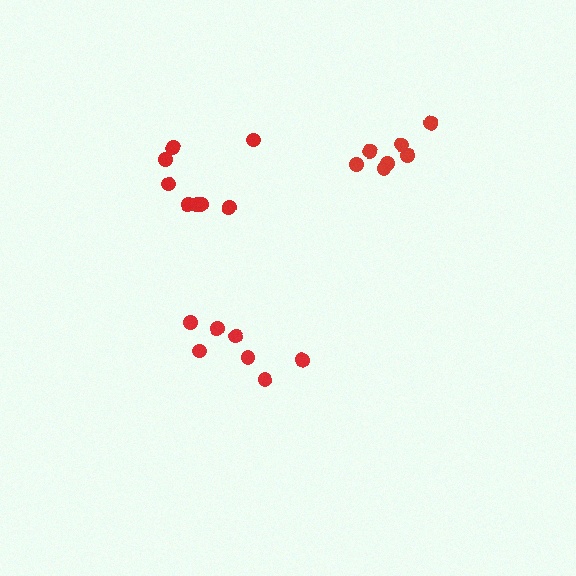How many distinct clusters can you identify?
There are 3 distinct clusters.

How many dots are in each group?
Group 1: 7 dots, Group 2: 7 dots, Group 3: 8 dots (22 total).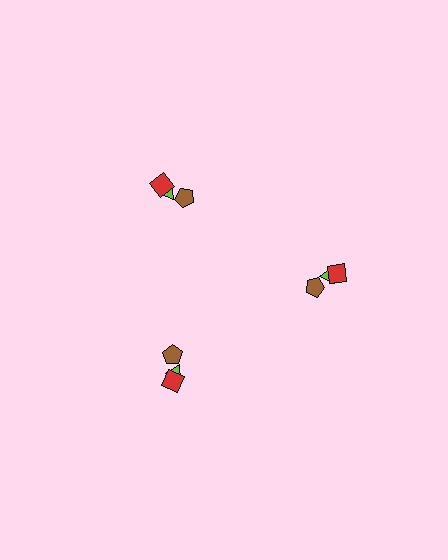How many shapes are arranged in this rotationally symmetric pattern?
There are 9 shapes, arranged in 3 groups of 3.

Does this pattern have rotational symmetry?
Yes, this pattern has 3-fold rotational symmetry. It looks the same after rotating 120 degrees around the center.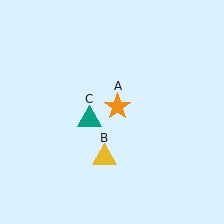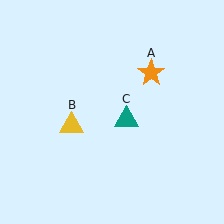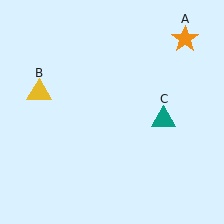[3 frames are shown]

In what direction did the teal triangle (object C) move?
The teal triangle (object C) moved right.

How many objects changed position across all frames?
3 objects changed position: orange star (object A), yellow triangle (object B), teal triangle (object C).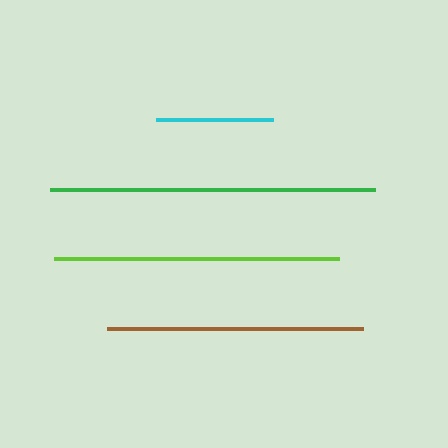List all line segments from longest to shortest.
From longest to shortest: green, lime, brown, cyan.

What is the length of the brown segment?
The brown segment is approximately 256 pixels long.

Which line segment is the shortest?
The cyan line is the shortest at approximately 118 pixels.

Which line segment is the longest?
The green line is the longest at approximately 325 pixels.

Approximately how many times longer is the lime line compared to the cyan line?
The lime line is approximately 2.4 times the length of the cyan line.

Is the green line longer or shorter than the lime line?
The green line is longer than the lime line.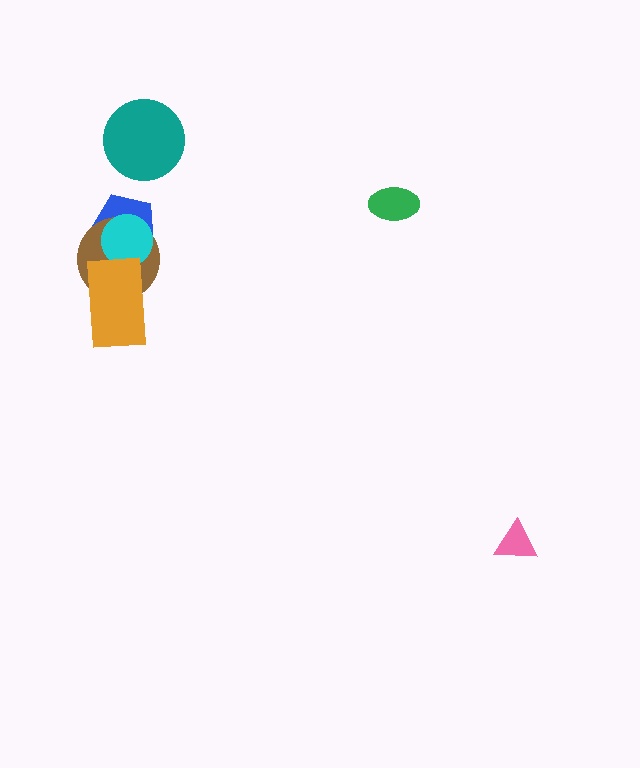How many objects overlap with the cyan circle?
2 objects overlap with the cyan circle.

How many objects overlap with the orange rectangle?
1 object overlaps with the orange rectangle.